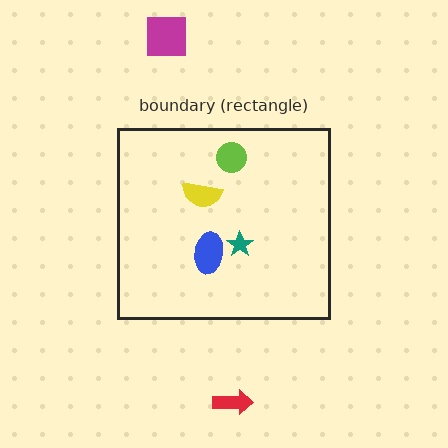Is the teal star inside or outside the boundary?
Inside.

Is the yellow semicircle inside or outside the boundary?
Inside.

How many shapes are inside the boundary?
4 inside, 2 outside.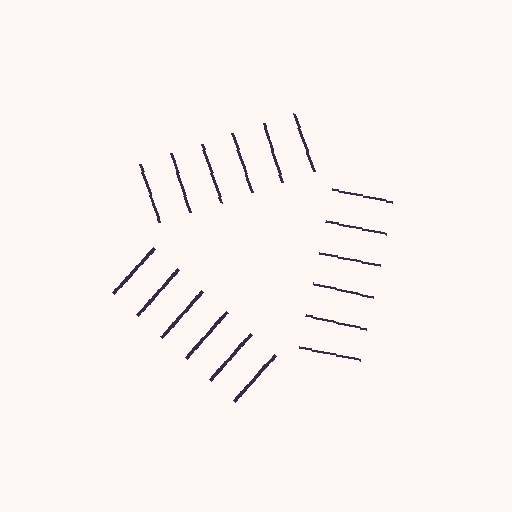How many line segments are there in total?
18 — 6 along each of the 3 edges.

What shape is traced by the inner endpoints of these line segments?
An illusory triangle — the line segments terminate on its edges but no continuous stroke is drawn.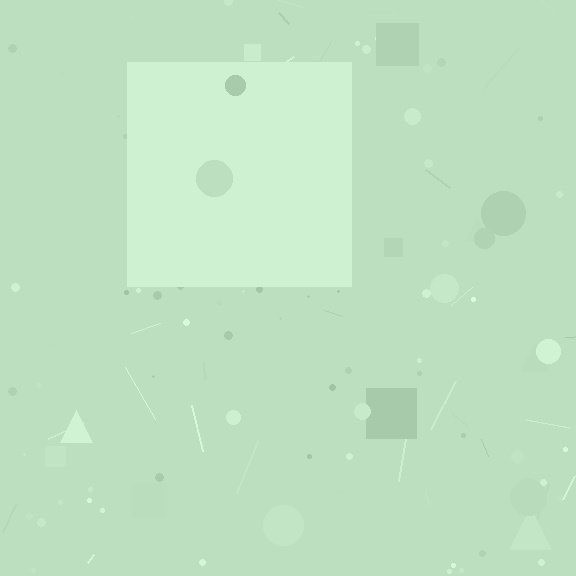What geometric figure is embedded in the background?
A square is embedded in the background.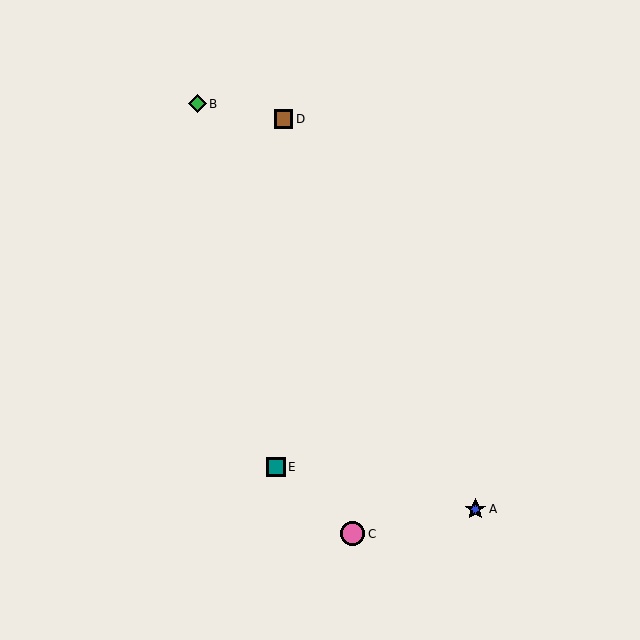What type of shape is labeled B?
Shape B is a green diamond.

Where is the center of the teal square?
The center of the teal square is at (276, 467).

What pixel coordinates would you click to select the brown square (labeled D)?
Click at (284, 119) to select the brown square D.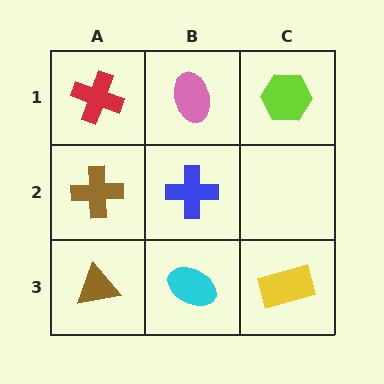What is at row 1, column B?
A pink ellipse.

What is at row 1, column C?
A lime hexagon.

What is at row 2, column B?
A blue cross.